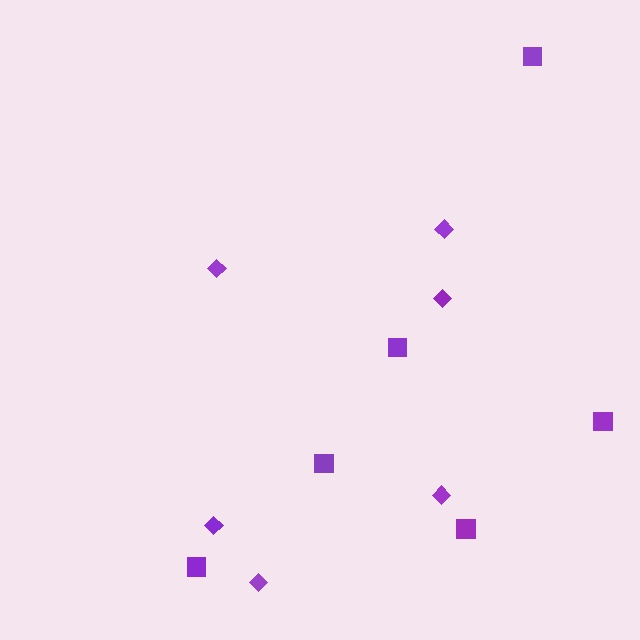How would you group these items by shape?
There are 2 groups: one group of diamonds (6) and one group of squares (6).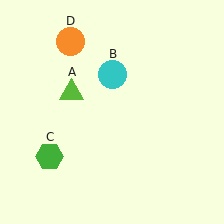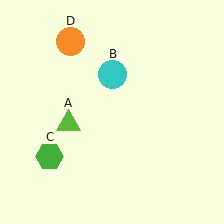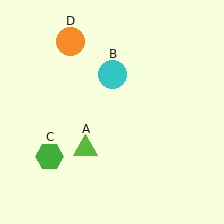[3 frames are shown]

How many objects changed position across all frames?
1 object changed position: lime triangle (object A).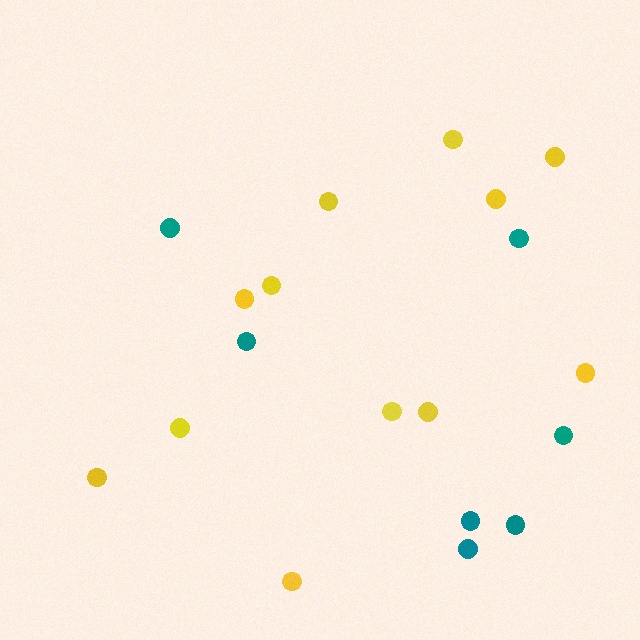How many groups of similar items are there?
There are 2 groups: one group of teal circles (7) and one group of yellow circles (12).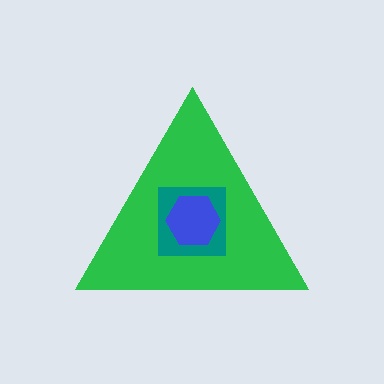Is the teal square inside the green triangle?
Yes.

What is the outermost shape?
The green triangle.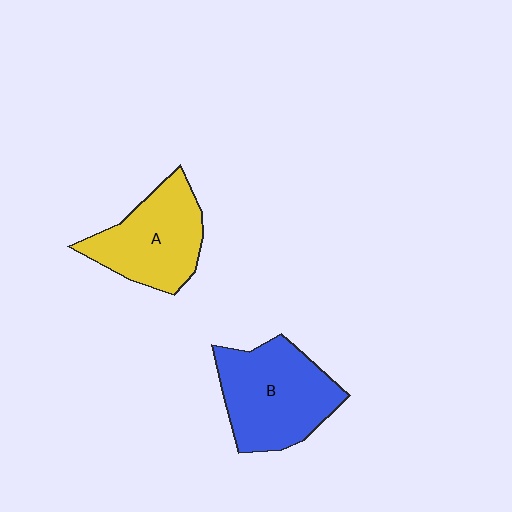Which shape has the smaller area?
Shape A (yellow).